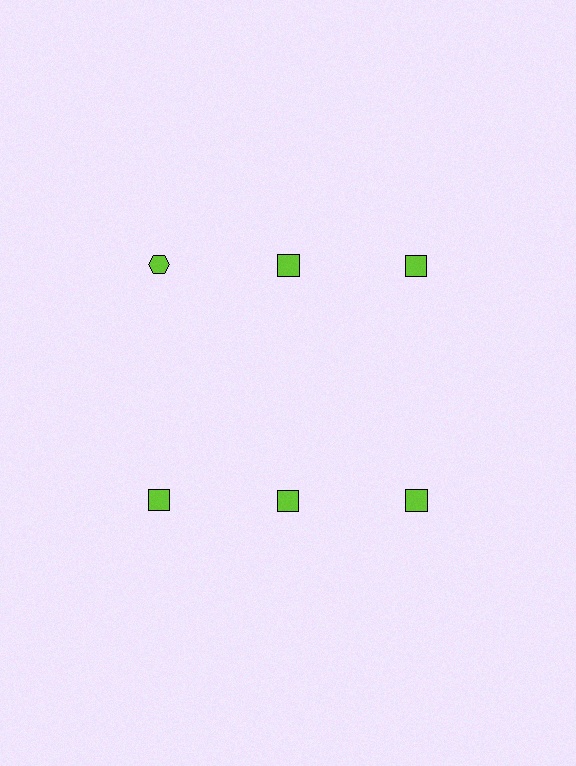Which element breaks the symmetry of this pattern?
The lime hexagon in the top row, leftmost column breaks the symmetry. All other shapes are lime squares.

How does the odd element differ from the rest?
It has a different shape: hexagon instead of square.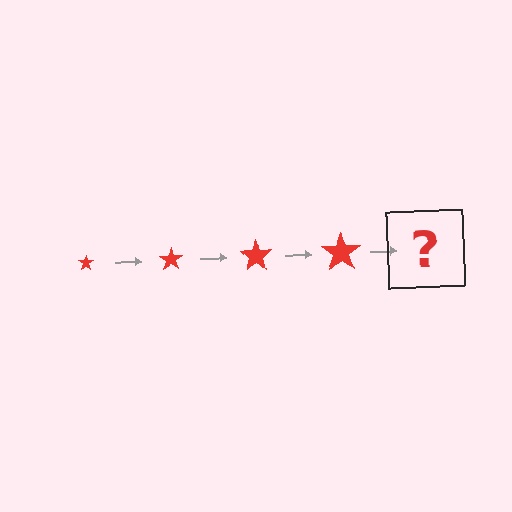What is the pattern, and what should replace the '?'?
The pattern is that the star gets progressively larger each step. The '?' should be a red star, larger than the previous one.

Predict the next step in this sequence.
The next step is a red star, larger than the previous one.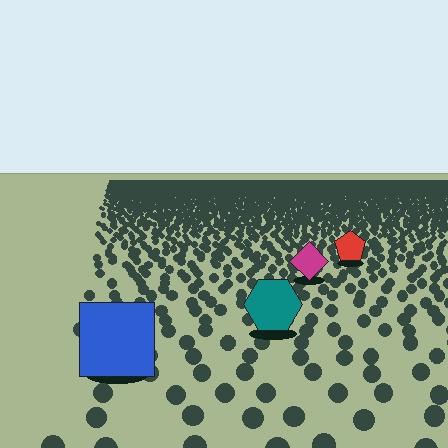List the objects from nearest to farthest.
From nearest to farthest: the blue square, the teal hexagon, the magenta diamond, the red pentagon.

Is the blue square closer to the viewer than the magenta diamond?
Yes. The blue square is closer — you can tell from the texture gradient: the ground texture is coarser near it.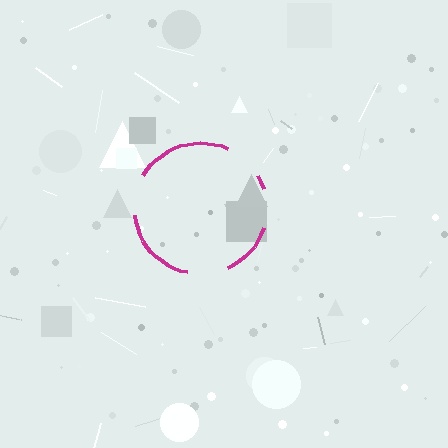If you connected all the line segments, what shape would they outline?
They would outline a circle.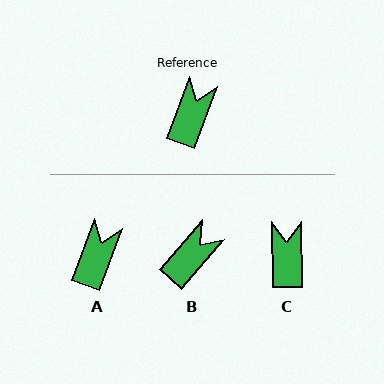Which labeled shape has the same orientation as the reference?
A.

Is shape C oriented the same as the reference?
No, it is off by about 21 degrees.